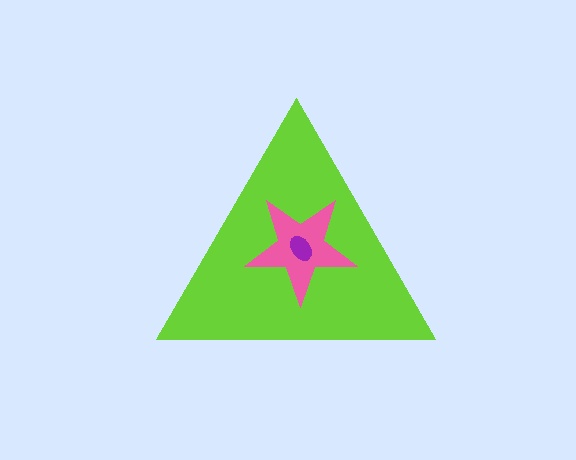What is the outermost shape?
The lime triangle.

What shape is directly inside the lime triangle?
The pink star.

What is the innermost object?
The purple ellipse.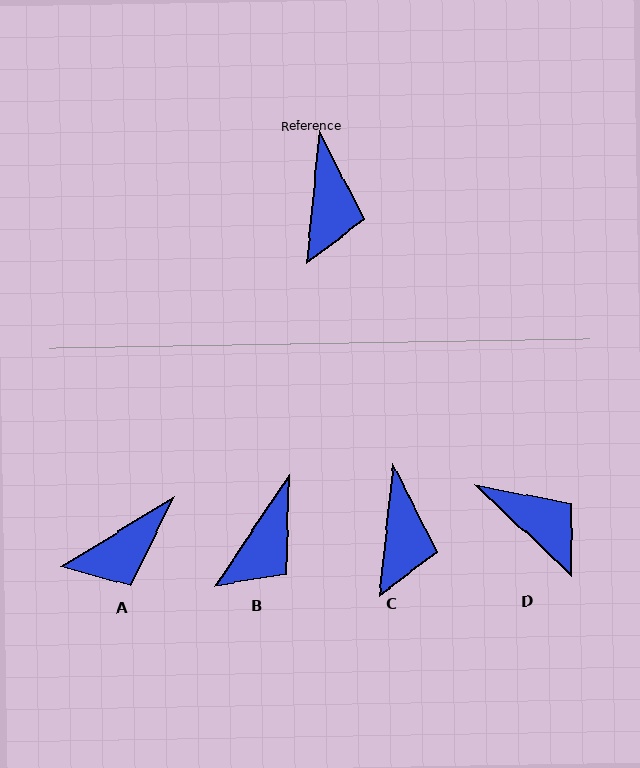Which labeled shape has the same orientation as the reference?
C.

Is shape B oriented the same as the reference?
No, it is off by about 28 degrees.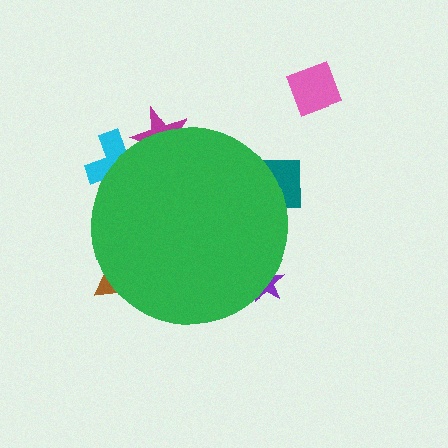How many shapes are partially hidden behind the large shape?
5 shapes are partially hidden.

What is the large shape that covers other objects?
A green circle.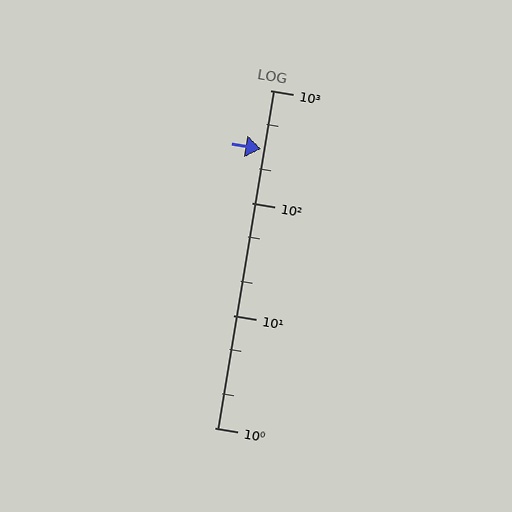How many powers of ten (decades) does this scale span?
The scale spans 3 decades, from 1 to 1000.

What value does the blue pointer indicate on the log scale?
The pointer indicates approximately 300.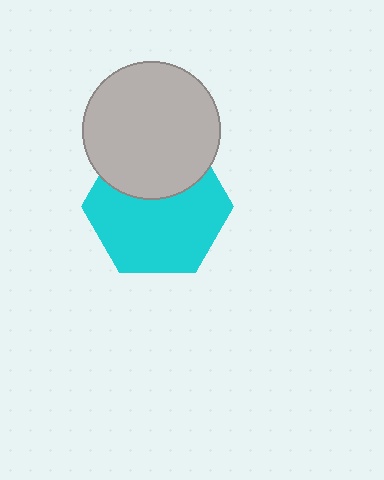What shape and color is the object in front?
The object in front is a light gray circle.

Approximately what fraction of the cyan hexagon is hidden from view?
Roughly 34% of the cyan hexagon is hidden behind the light gray circle.